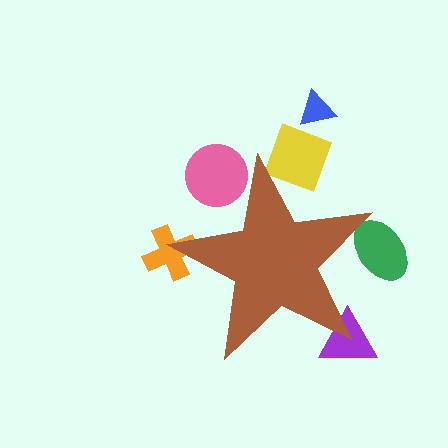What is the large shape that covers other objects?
A brown star.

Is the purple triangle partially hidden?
Yes, the purple triangle is partially hidden behind the brown star.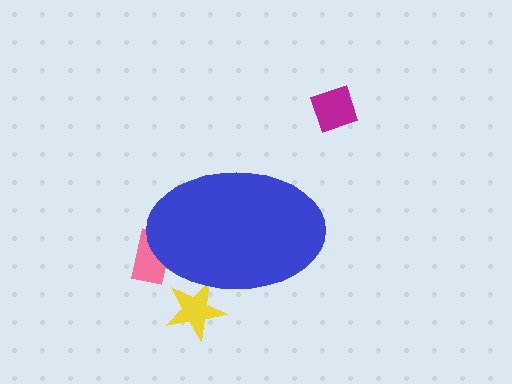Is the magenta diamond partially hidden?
No, the magenta diamond is fully visible.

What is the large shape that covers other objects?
A blue ellipse.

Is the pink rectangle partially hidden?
Yes, the pink rectangle is partially hidden behind the blue ellipse.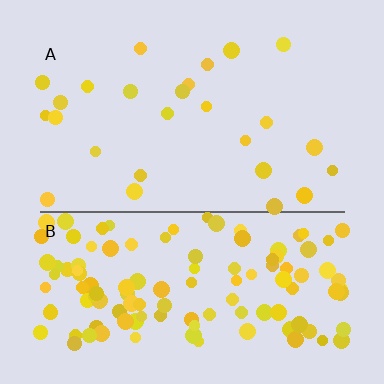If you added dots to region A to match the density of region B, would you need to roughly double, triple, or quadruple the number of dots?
Approximately quadruple.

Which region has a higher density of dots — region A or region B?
B (the bottom).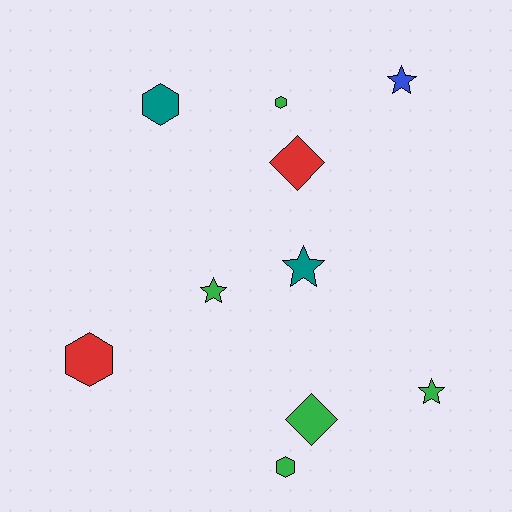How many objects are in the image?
There are 10 objects.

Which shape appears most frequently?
Hexagon, with 4 objects.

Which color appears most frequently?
Green, with 5 objects.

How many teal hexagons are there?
There is 1 teal hexagon.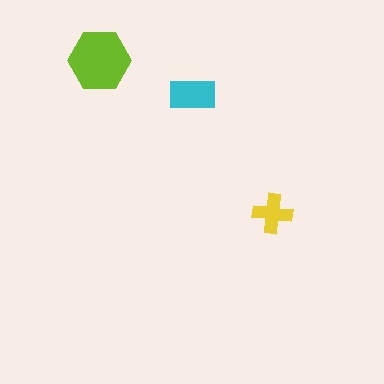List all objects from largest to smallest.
The lime hexagon, the cyan rectangle, the yellow cross.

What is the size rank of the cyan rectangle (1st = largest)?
2nd.